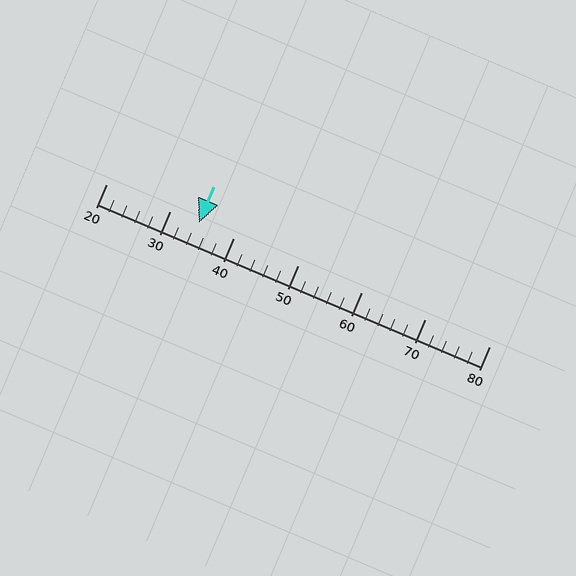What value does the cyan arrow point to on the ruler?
The cyan arrow points to approximately 34.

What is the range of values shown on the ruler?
The ruler shows values from 20 to 80.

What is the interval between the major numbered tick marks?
The major tick marks are spaced 10 units apart.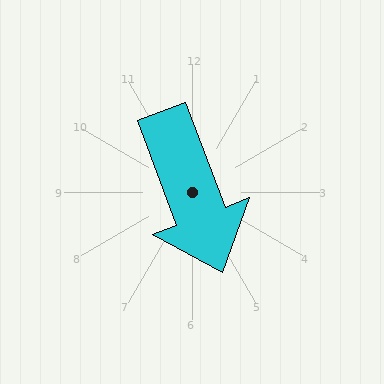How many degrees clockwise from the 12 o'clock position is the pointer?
Approximately 159 degrees.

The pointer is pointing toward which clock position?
Roughly 5 o'clock.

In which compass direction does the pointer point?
South.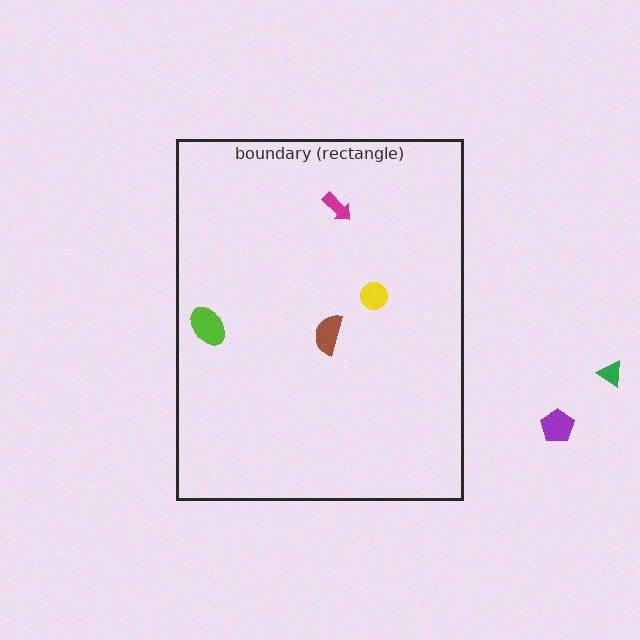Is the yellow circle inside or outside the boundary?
Inside.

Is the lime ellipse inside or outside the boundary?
Inside.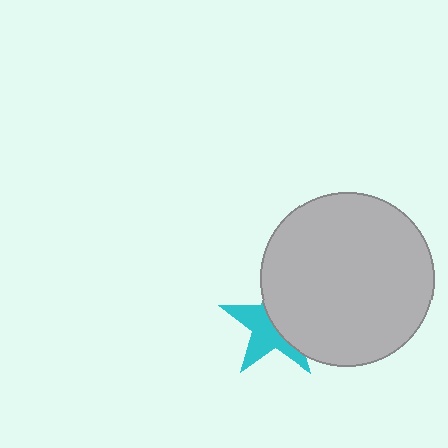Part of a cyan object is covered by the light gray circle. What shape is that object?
It is a star.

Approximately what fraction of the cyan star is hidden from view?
Roughly 50% of the cyan star is hidden behind the light gray circle.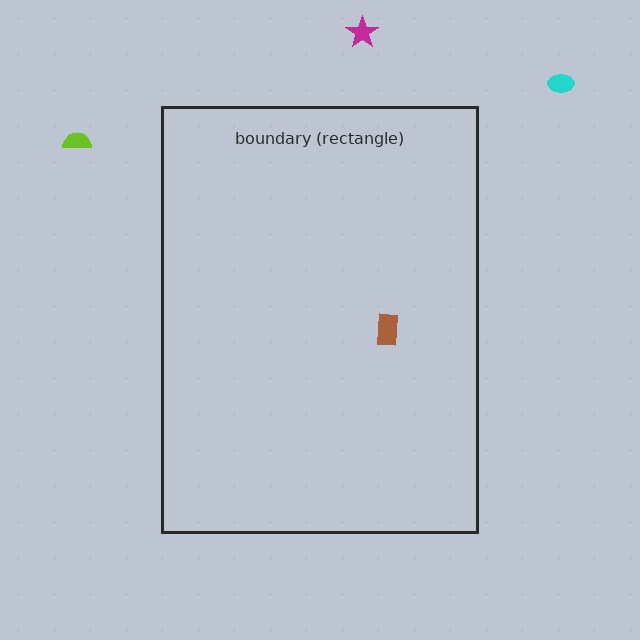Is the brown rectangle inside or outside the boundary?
Inside.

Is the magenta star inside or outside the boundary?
Outside.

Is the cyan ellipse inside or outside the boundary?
Outside.